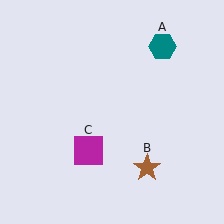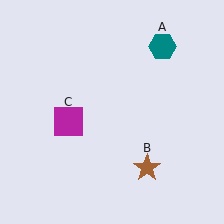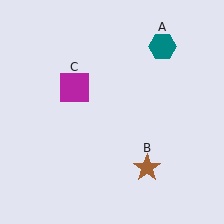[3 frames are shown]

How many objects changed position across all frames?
1 object changed position: magenta square (object C).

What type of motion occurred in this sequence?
The magenta square (object C) rotated clockwise around the center of the scene.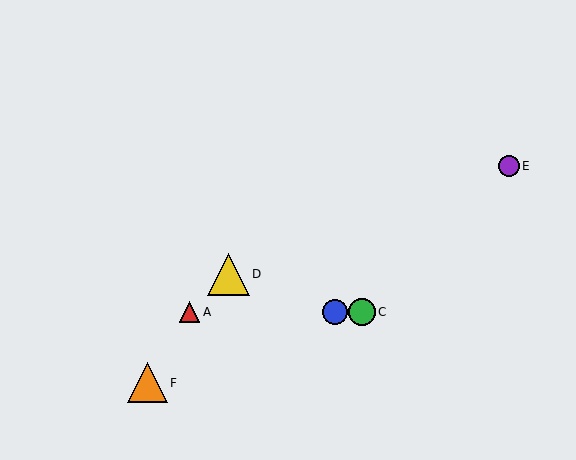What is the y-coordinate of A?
Object A is at y≈312.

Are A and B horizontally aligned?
Yes, both are at y≈312.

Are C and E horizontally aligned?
No, C is at y≈312 and E is at y≈166.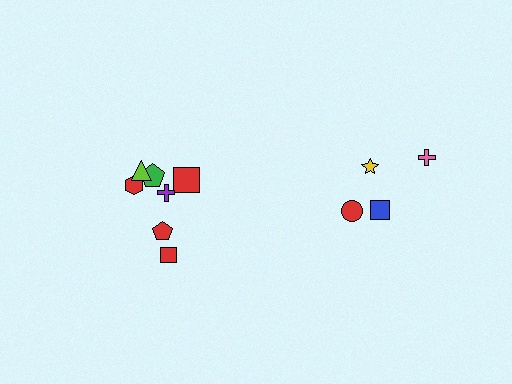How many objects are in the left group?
There are 7 objects.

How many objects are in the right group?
There are 4 objects.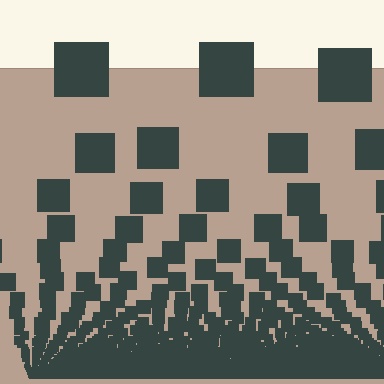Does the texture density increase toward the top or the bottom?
Density increases toward the bottom.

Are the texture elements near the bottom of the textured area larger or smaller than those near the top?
Smaller. The gradient is inverted — elements near the bottom are smaller and denser.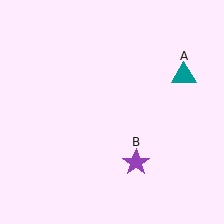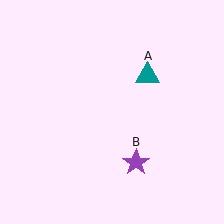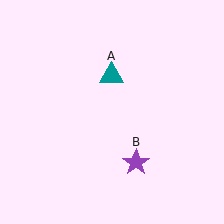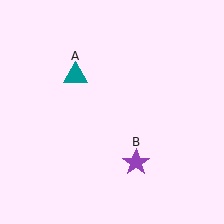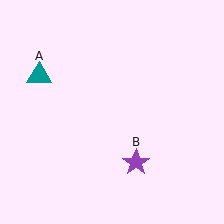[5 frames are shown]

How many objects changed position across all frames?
1 object changed position: teal triangle (object A).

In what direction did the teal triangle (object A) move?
The teal triangle (object A) moved left.